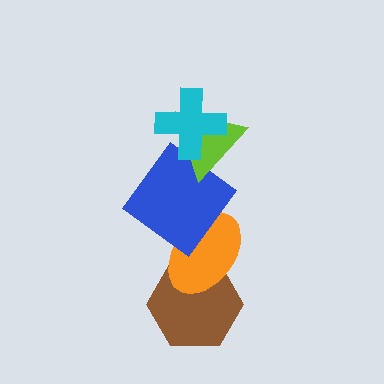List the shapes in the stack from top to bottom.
From top to bottom: the cyan cross, the lime triangle, the blue diamond, the orange ellipse, the brown hexagon.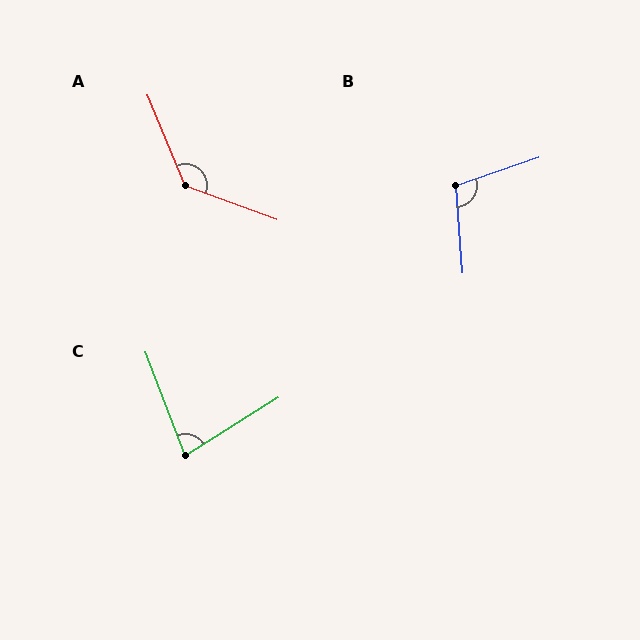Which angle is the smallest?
C, at approximately 79 degrees.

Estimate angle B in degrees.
Approximately 105 degrees.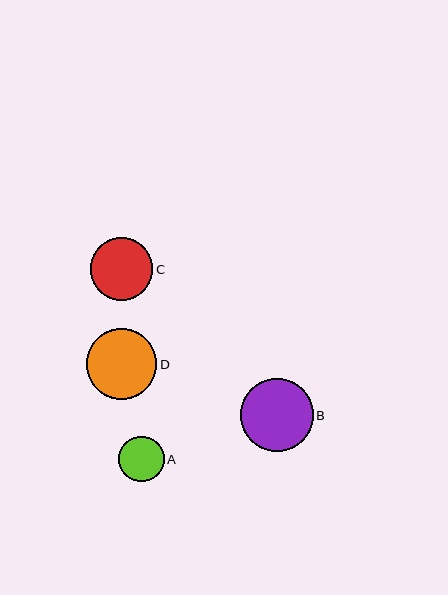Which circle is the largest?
Circle B is the largest with a size of approximately 72 pixels.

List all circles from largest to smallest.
From largest to smallest: B, D, C, A.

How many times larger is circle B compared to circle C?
Circle B is approximately 1.1 times the size of circle C.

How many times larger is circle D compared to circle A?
Circle D is approximately 1.6 times the size of circle A.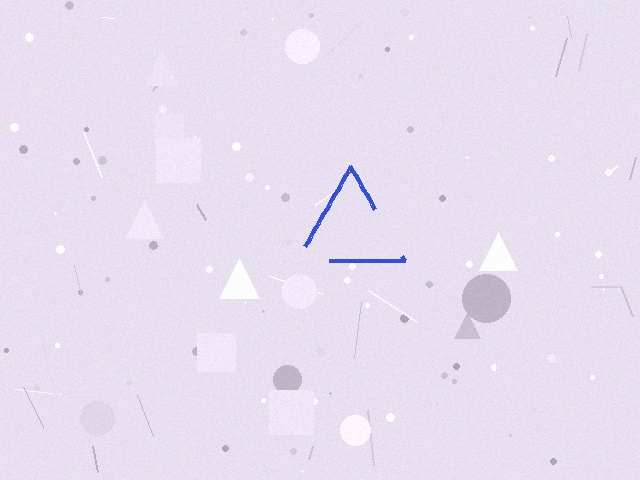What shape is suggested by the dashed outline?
The dashed outline suggests a triangle.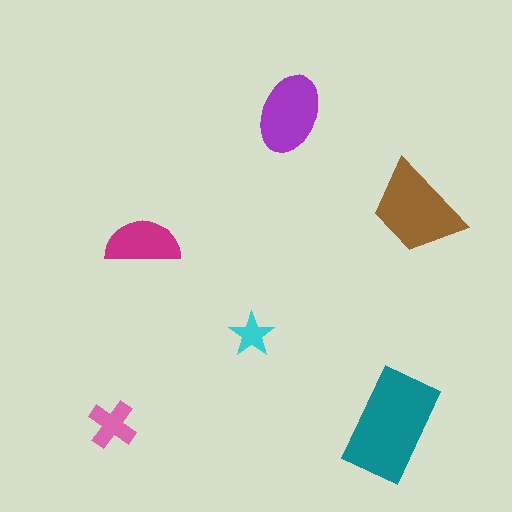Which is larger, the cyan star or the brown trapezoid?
The brown trapezoid.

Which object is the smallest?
The cyan star.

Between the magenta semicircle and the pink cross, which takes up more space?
The magenta semicircle.